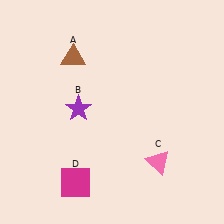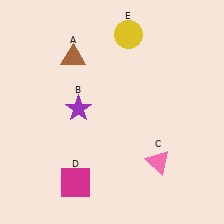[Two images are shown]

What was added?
A yellow circle (E) was added in Image 2.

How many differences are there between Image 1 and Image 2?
There is 1 difference between the two images.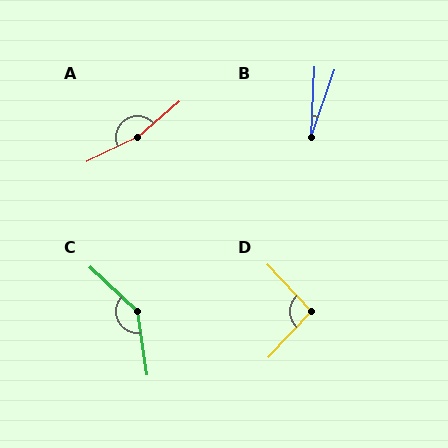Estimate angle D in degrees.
Approximately 94 degrees.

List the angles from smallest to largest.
B (16°), D (94°), C (142°), A (166°).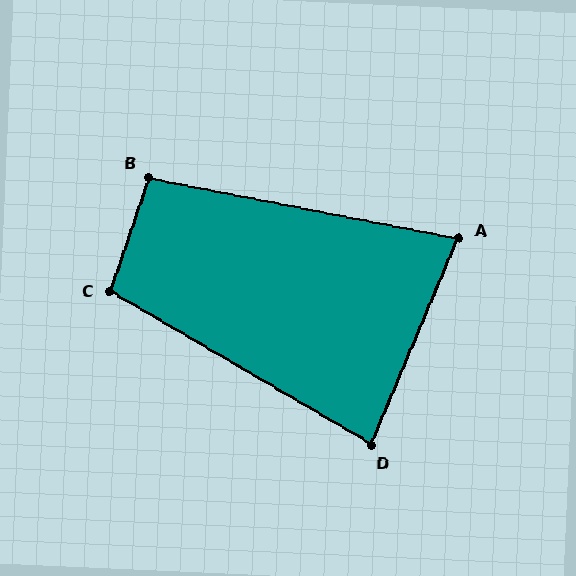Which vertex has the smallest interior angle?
A, at approximately 78 degrees.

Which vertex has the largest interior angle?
C, at approximately 102 degrees.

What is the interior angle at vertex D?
Approximately 82 degrees (acute).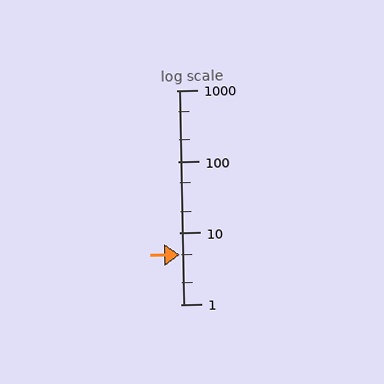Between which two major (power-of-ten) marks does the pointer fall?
The pointer is between 1 and 10.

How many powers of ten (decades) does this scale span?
The scale spans 3 decades, from 1 to 1000.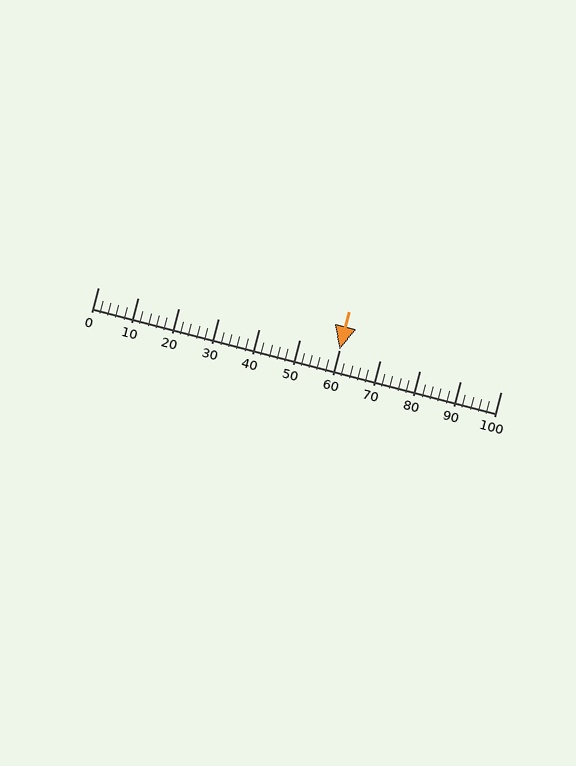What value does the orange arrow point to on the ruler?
The orange arrow points to approximately 60.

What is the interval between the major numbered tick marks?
The major tick marks are spaced 10 units apart.